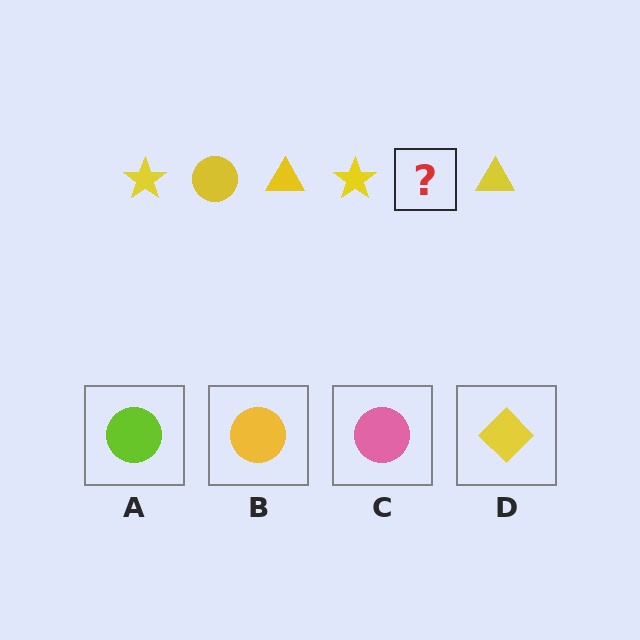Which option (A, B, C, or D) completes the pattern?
B.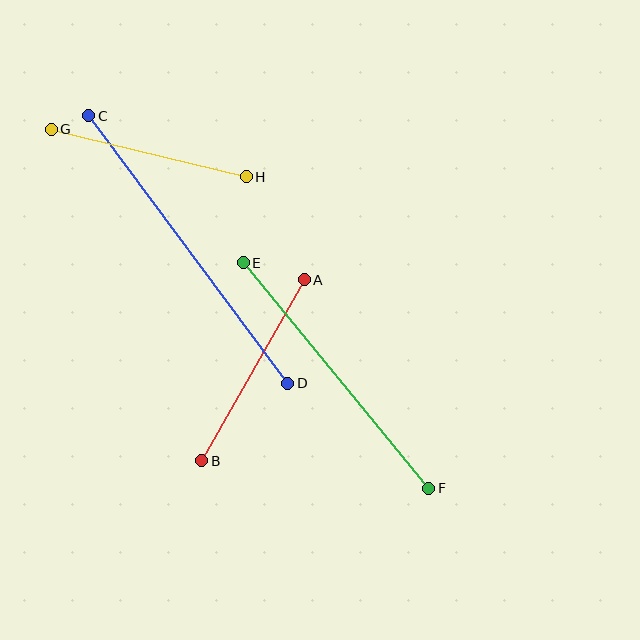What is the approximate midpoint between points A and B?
The midpoint is at approximately (253, 370) pixels.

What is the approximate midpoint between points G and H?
The midpoint is at approximately (149, 153) pixels.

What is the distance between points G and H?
The distance is approximately 200 pixels.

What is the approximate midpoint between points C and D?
The midpoint is at approximately (188, 250) pixels.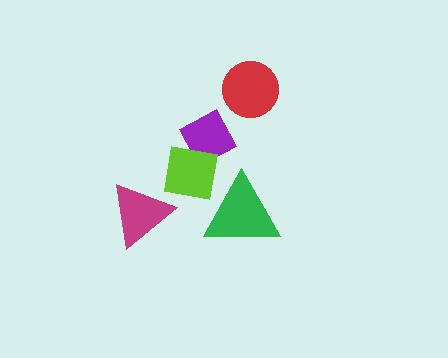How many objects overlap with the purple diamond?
1 object overlaps with the purple diamond.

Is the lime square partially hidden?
Yes, it is partially covered by another shape.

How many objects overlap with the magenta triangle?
0 objects overlap with the magenta triangle.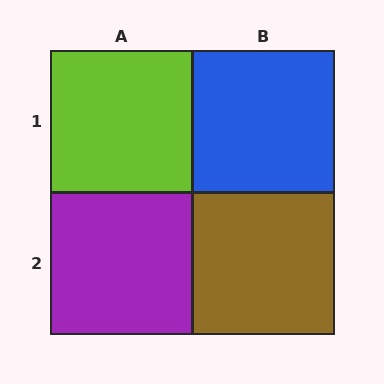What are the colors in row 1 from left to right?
Lime, blue.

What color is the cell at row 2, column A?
Purple.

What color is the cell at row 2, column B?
Brown.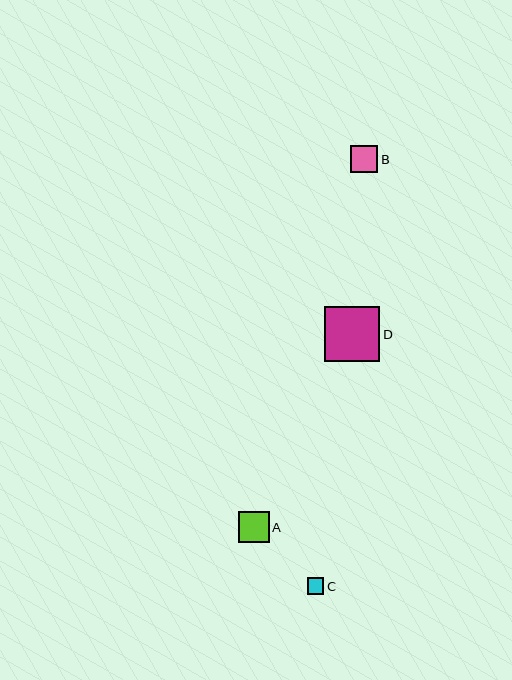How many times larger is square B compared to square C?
Square B is approximately 1.6 times the size of square C.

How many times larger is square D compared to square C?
Square D is approximately 3.3 times the size of square C.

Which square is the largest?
Square D is the largest with a size of approximately 55 pixels.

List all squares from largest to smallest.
From largest to smallest: D, A, B, C.